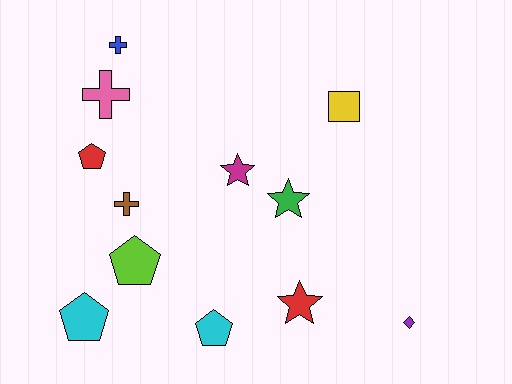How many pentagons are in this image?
There are 4 pentagons.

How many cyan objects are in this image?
There are 2 cyan objects.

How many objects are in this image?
There are 12 objects.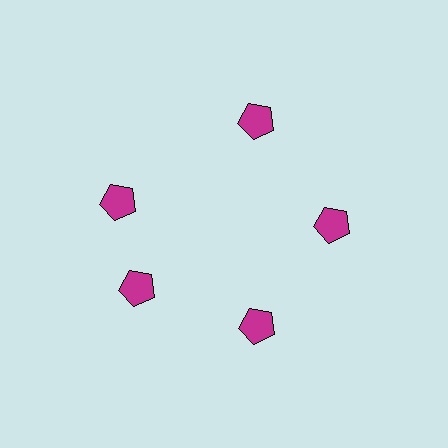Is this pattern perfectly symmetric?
No. The 5 magenta pentagons are arranged in a ring, but one element near the 10 o'clock position is rotated out of alignment along the ring, breaking the 5-fold rotational symmetry.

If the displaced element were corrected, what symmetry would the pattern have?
It would have 5-fold rotational symmetry — the pattern would map onto itself every 72 degrees.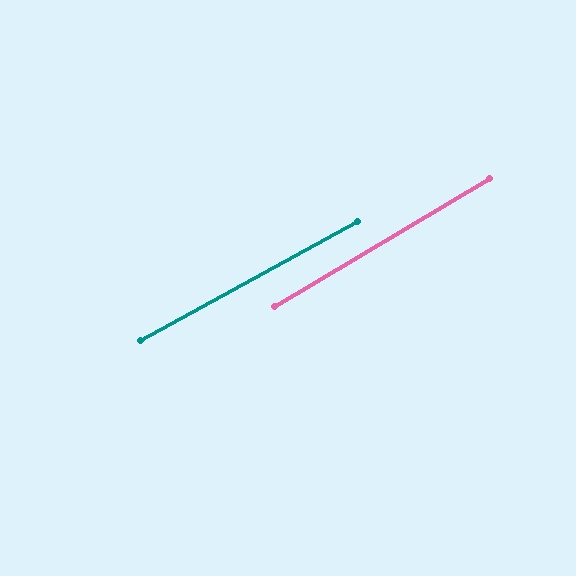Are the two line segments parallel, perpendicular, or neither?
Parallel — their directions differ by only 2.0°.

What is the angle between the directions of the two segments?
Approximately 2 degrees.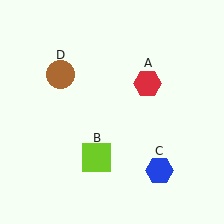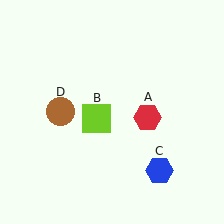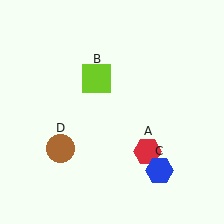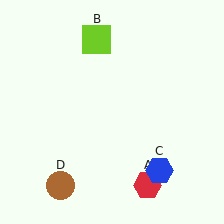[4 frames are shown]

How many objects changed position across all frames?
3 objects changed position: red hexagon (object A), lime square (object B), brown circle (object D).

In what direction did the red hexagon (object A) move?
The red hexagon (object A) moved down.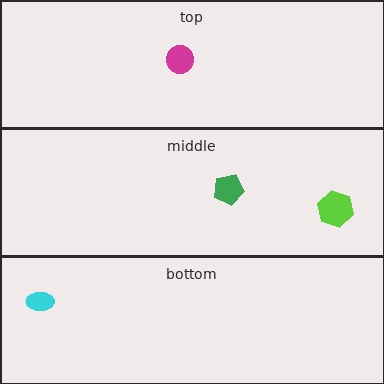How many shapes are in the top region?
1.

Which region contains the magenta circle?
The top region.